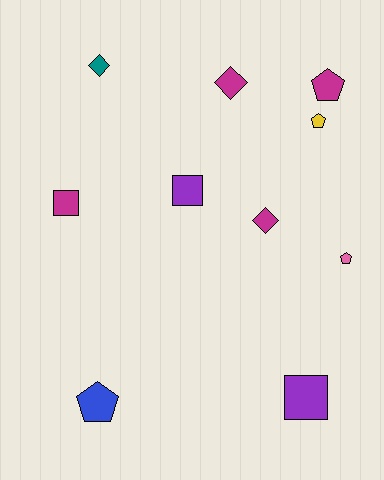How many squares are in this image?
There are 3 squares.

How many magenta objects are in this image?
There are 4 magenta objects.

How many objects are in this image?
There are 10 objects.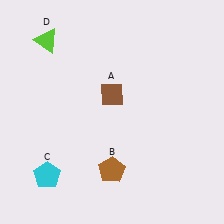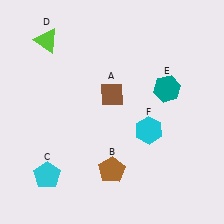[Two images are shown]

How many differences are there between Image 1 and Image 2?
There are 2 differences between the two images.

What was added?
A teal hexagon (E), a cyan hexagon (F) were added in Image 2.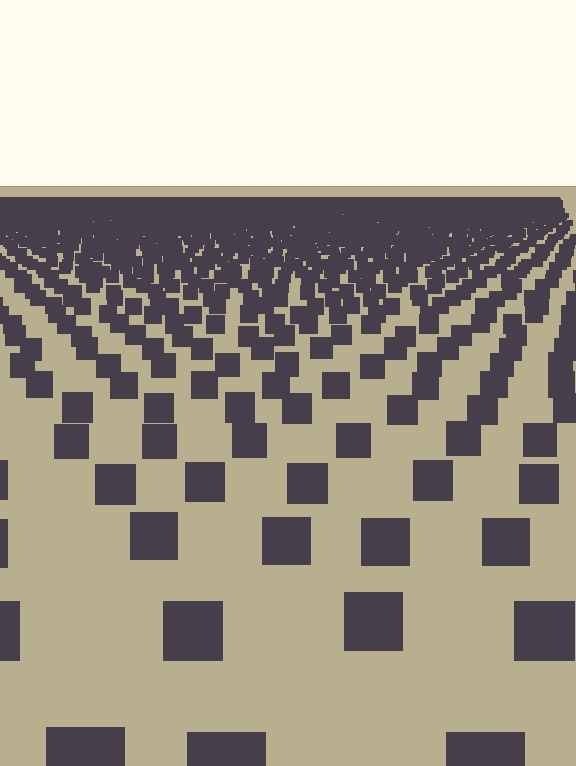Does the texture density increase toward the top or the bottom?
Density increases toward the top.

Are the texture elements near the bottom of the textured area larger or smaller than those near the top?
Larger. Near the bottom, elements are closer to the viewer and appear at a bigger on-screen size.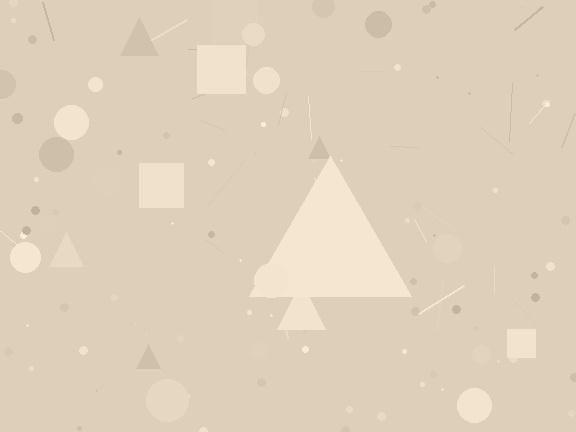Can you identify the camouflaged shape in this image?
The camouflaged shape is a triangle.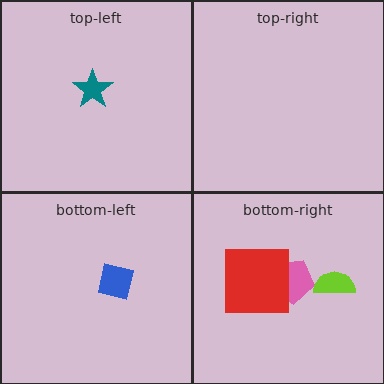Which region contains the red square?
The bottom-right region.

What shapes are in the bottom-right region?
The pink pentagon, the red square, the lime semicircle.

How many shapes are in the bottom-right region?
3.